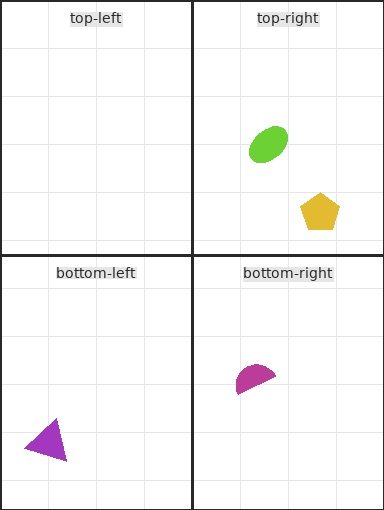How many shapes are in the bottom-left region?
1.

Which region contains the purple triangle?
The bottom-left region.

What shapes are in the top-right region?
The lime ellipse, the yellow pentagon.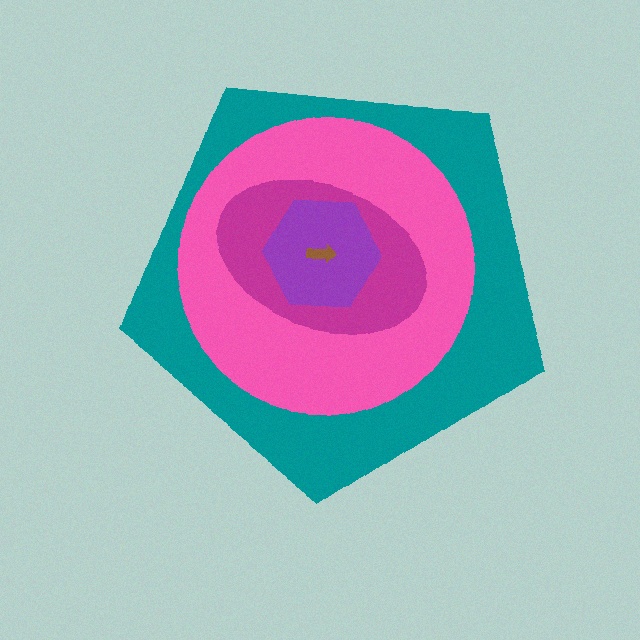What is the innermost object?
The brown arrow.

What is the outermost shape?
The teal pentagon.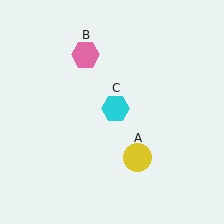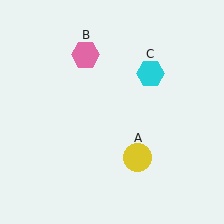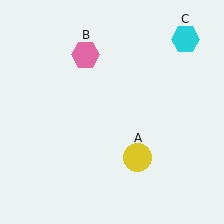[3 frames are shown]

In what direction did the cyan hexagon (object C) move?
The cyan hexagon (object C) moved up and to the right.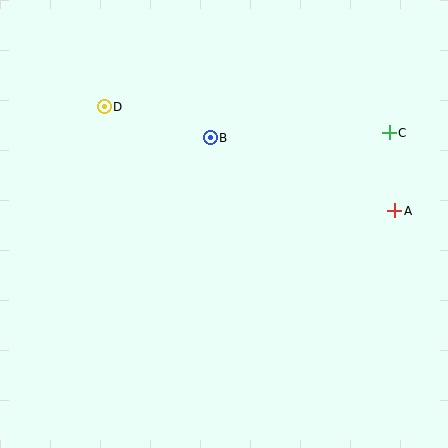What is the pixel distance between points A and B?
The distance between A and B is 198 pixels.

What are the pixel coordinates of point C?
Point C is at (389, 133).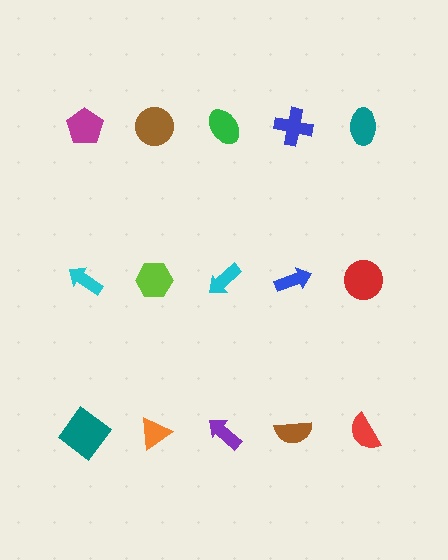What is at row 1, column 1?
A magenta pentagon.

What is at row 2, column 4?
A blue arrow.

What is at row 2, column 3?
A cyan arrow.